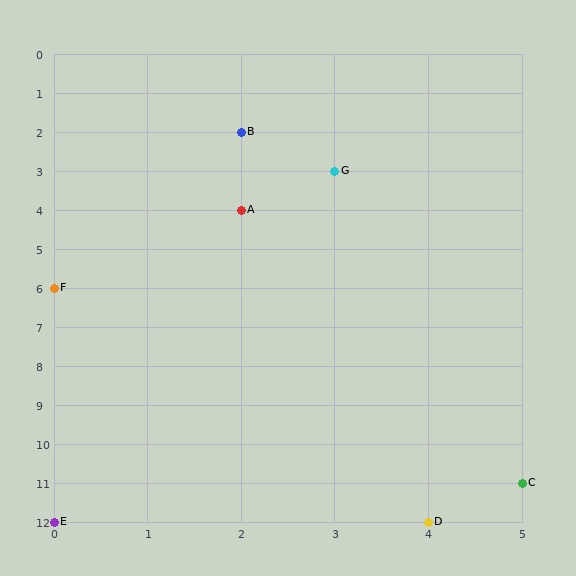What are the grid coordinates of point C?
Point C is at grid coordinates (5, 11).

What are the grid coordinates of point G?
Point G is at grid coordinates (3, 3).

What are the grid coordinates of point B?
Point B is at grid coordinates (2, 2).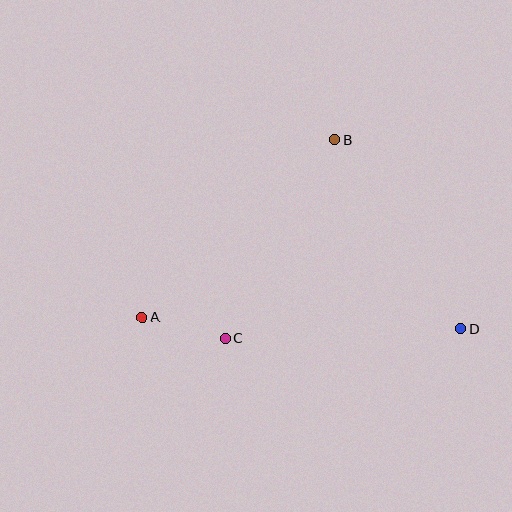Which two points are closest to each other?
Points A and C are closest to each other.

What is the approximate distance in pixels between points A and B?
The distance between A and B is approximately 261 pixels.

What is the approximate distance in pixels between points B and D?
The distance between B and D is approximately 227 pixels.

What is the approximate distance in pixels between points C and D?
The distance between C and D is approximately 236 pixels.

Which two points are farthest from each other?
Points A and D are farthest from each other.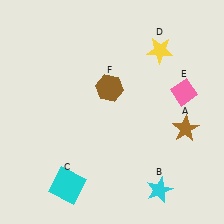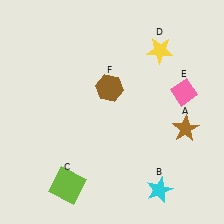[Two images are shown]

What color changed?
The square (C) changed from cyan in Image 1 to lime in Image 2.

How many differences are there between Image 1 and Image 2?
There is 1 difference between the two images.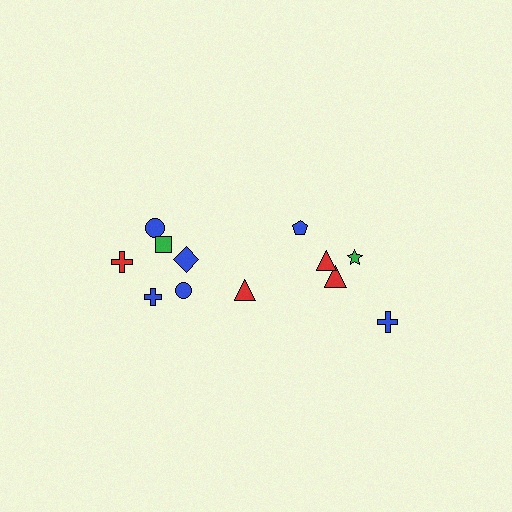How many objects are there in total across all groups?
There are 12 objects.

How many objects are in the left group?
There are 7 objects.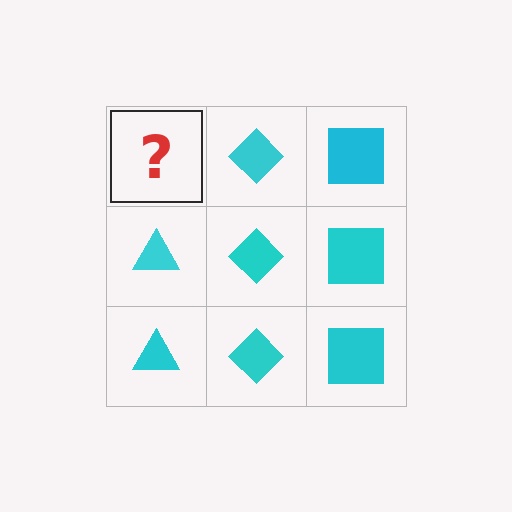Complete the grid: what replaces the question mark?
The question mark should be replaced with a cyan triangle.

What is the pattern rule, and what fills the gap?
The rule is that each column has a consistent shape. The gap should be filled with a cyan triangle.